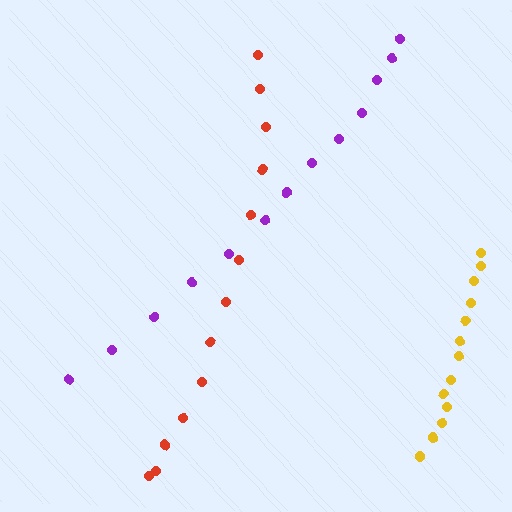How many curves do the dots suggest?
There are 3 distinct paths.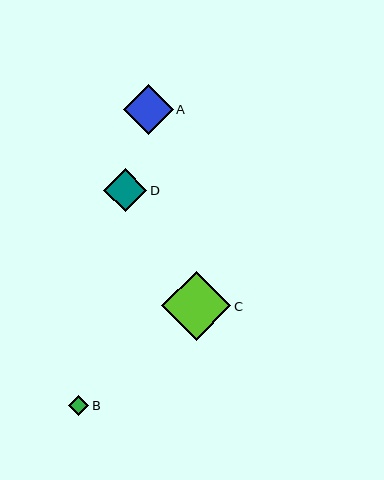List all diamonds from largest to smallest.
From largest to smallest: C, A, D, B.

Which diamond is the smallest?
Diamond B is the smallest with a size of approximately 20 pixels.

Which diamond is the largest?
Diamond C is the largest with a size of approximately 69 pixels.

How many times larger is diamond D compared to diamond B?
Diamond D is approximately 2.1 times the size of diamond B.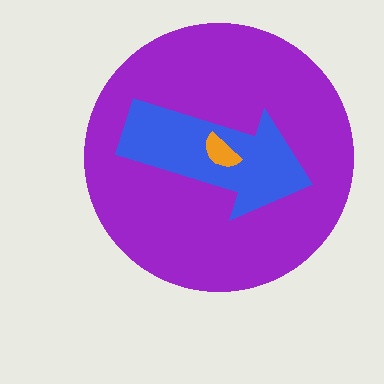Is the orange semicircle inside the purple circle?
Yes.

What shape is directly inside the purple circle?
The blue arrow.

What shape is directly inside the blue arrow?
The orange semicircle.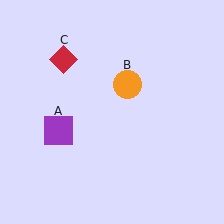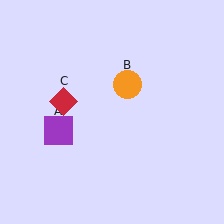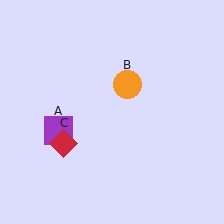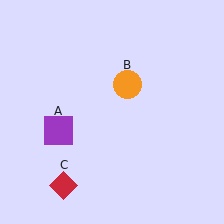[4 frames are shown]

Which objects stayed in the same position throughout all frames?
Purple square (object A) and orange circle (object B) remained stationary.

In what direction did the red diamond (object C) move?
The red diamond (object C) moved down.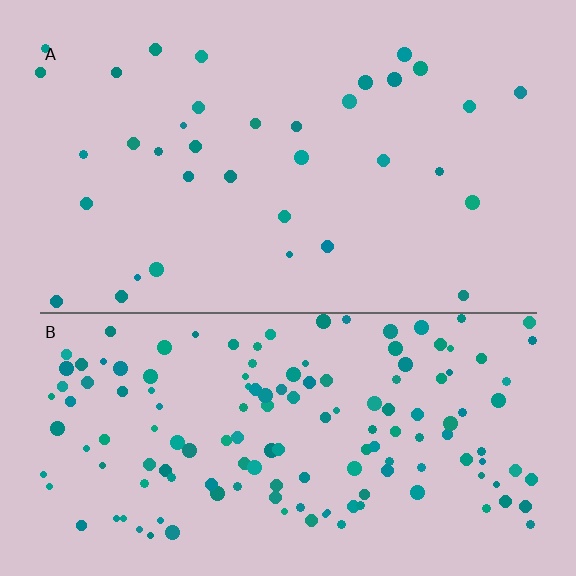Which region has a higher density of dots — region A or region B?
B (the bottom).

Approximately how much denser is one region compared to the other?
Approximately 4.2× — region B over region A.